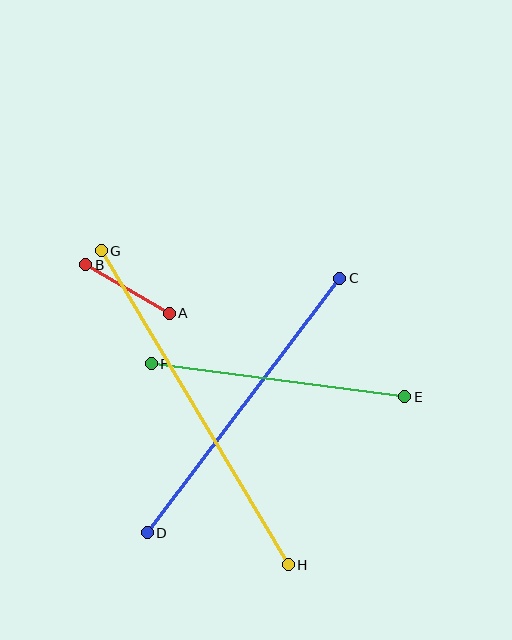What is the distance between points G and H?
The distance is approximately 365 pixels.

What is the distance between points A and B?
The distance is approximately 97 pixels.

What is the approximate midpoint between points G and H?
The midpoint is at approximately (195, 408) pixels.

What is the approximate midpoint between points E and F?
The midpoint is at approximately (278, 380) pixels.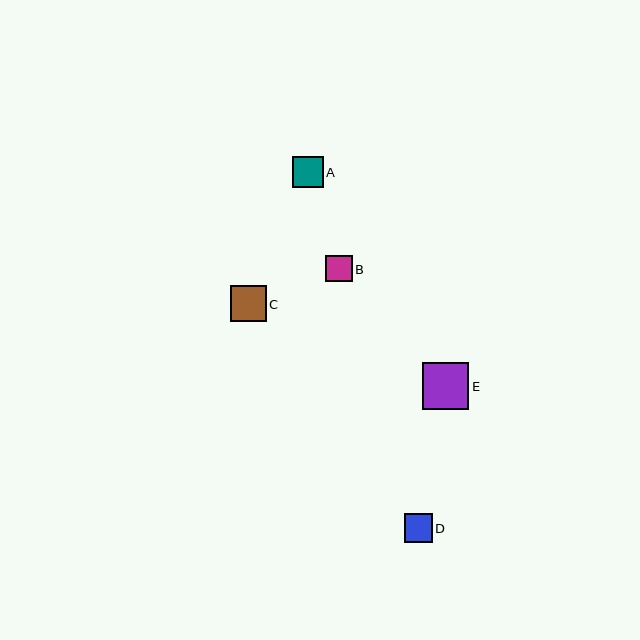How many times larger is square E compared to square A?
Square E is approximately 1.5 times the size of square A.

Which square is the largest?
Square E is the largest with a size of approximately 47 pixels.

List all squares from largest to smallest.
From largest to smallest: E, C, A, D, B.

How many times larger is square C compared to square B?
Square C is approximately 1.4 times the size of square B.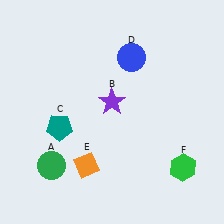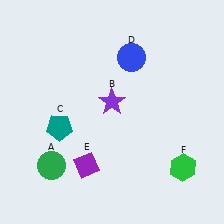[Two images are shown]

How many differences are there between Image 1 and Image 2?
There is 1 difference between the two images.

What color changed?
The diamond (E) changed from orange in Image 1 to purple in Image 2.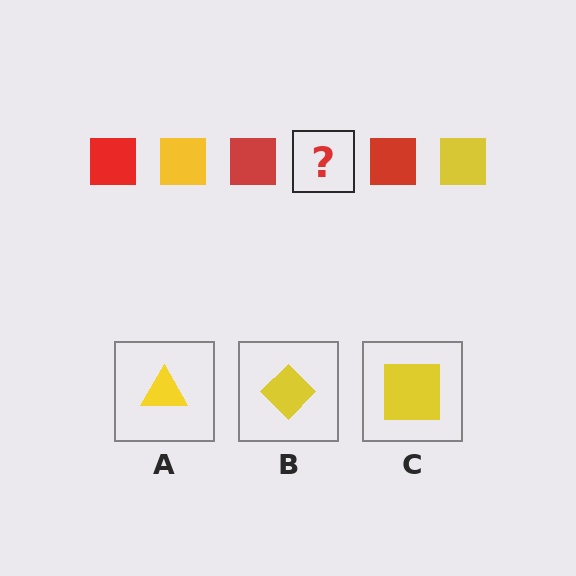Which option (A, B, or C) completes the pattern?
C.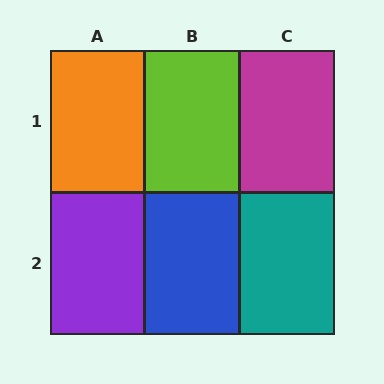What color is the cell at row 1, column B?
Lime.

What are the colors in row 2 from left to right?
Purple, blue, teal.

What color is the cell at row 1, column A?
Orange.